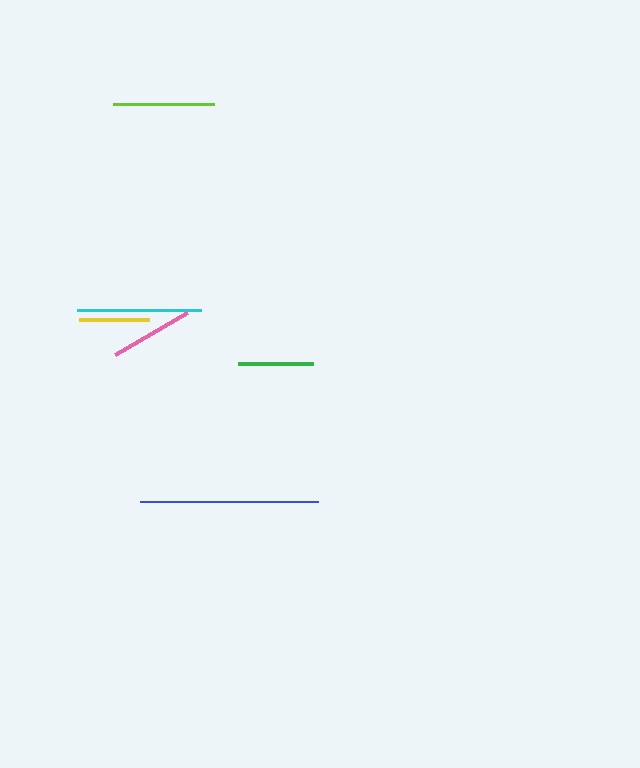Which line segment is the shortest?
The yellow line is the shortest at approximately 70 pixels.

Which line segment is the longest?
The blue line is the longest at approximately 178 pixels.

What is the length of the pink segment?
The pink segment is approximately 84 pixels long.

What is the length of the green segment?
The green segment is approximately 75 pixels long.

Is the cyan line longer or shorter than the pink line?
The cyan line is longer than the pink line.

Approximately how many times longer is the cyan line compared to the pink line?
The cyan line is approximately 1.5 times the length of the pink line.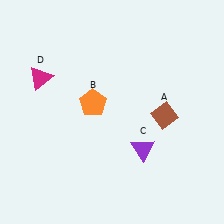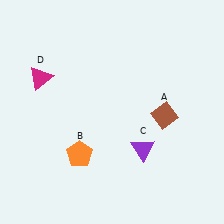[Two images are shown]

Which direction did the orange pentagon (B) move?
The orange pentagon (B) moved down.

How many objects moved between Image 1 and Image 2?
1 object moved between the two images.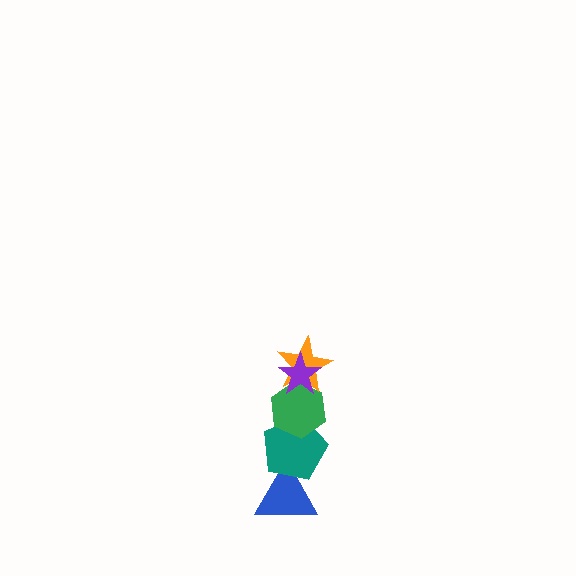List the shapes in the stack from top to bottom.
From top to bottom: the purple star, the orange star, the green hexagon, the teal pentagon, the blue triangle.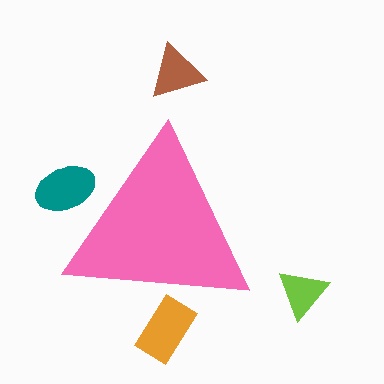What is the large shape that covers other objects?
A pink triangle.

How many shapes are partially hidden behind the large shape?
2 shapes are partially hidden.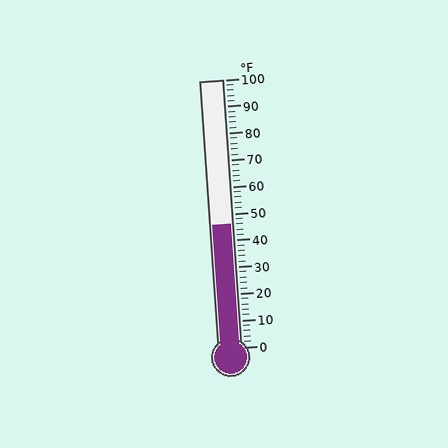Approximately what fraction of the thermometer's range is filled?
The thermometer is filled to approximately 45% of its range.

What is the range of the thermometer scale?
The thermometer scale ranges from 0°F to 100°F.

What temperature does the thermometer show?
The thermometer shows approximately 46°F.